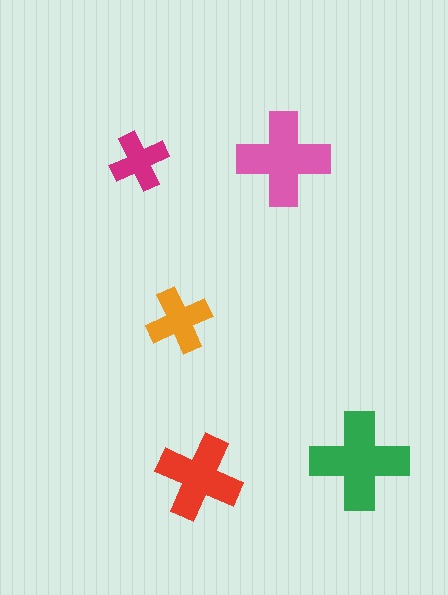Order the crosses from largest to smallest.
the green one, the pink one, the red one, the orange one, the magenta one.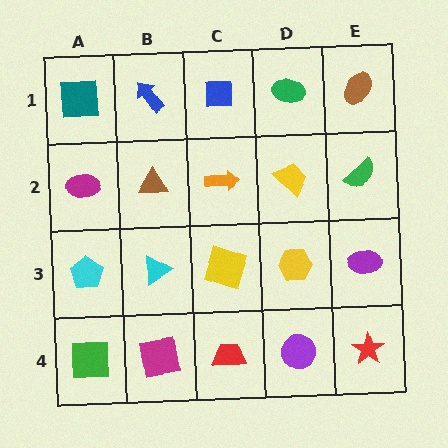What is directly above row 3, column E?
A green semicircle.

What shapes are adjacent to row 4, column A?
A cyan pentagon (row 3, column A), a magenta square (row 4, column B).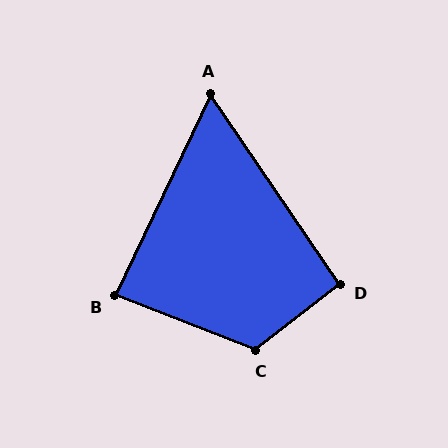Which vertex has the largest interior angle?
C, at approximately 120 degrees.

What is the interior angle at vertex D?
Approximately 94 degrees (approximately right).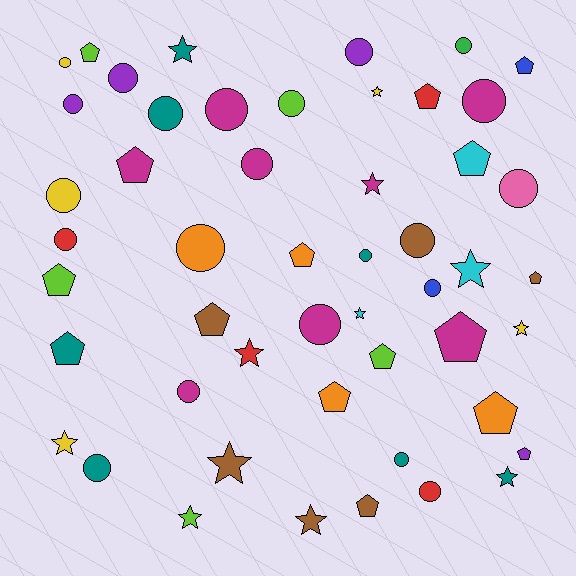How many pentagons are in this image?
There are 16 pentagons.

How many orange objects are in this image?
There are 4 orange objects.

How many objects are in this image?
There are 50 objects.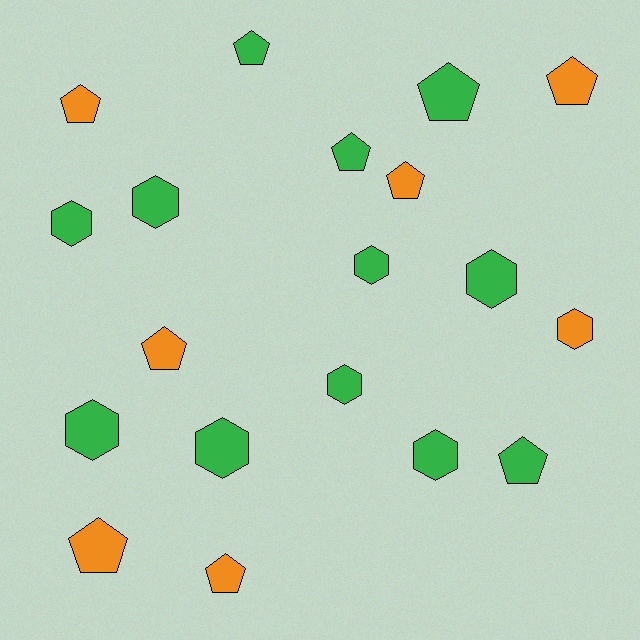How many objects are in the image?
There are 19 objects.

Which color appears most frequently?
Green, with 12 objects.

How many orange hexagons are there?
There is 1 orange hexagon.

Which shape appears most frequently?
Pentagon, with 10 objects.